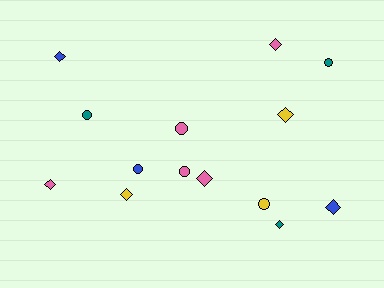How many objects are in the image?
There are 14 objects.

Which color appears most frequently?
Pink, with 5 objects.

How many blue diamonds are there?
There are 2 blue diamonds.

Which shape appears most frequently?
Diamond, with 8 objects.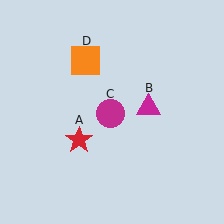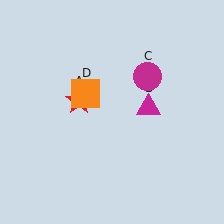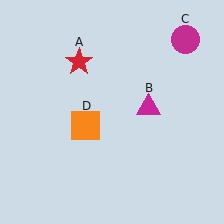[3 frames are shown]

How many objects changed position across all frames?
3 objects changed position: red star (object A), magenta circle (object C), orange square (object D).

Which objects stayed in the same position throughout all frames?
Magenta triangle (object B) remained stationary.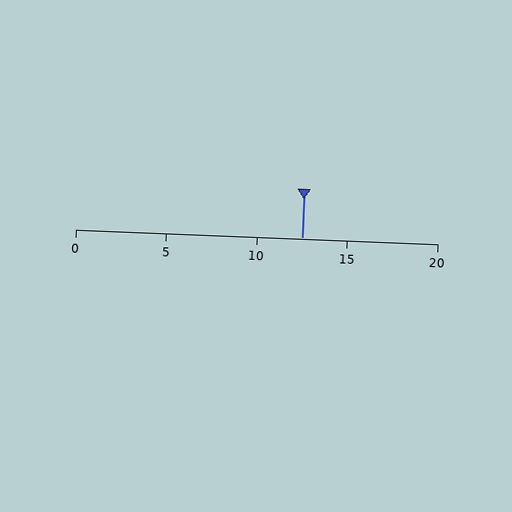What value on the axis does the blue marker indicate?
The marker indicates approximately 12.5.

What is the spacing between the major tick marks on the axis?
The major ticks are spaced 5 apart.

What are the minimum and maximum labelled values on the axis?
The axis runs from 0 to 20.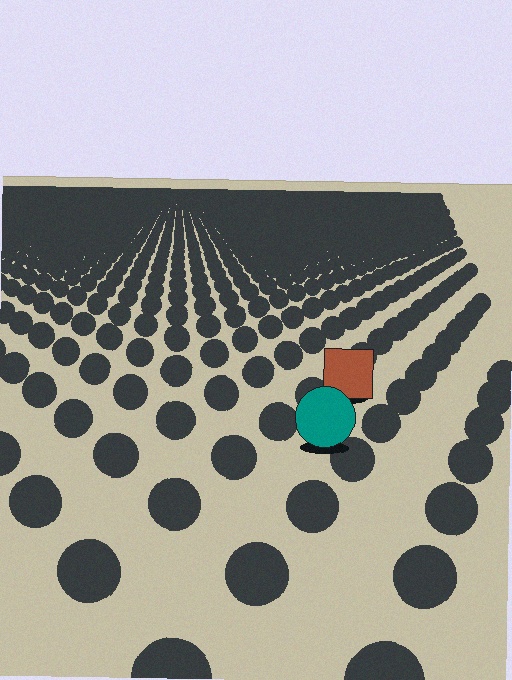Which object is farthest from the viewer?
The brown square is farthest from the viewer. It appears smaller and the ground texture around it is denser.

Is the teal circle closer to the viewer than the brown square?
Yes. The teal circle is closer — you can tell from the texture gradient: the ground texture is coarser near it.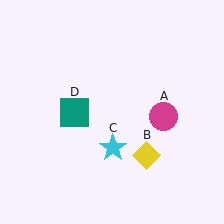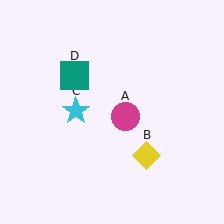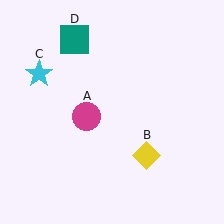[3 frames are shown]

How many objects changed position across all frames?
3 objects changed position: magenta circle (object A), cyan star (object C), teal square (object D).